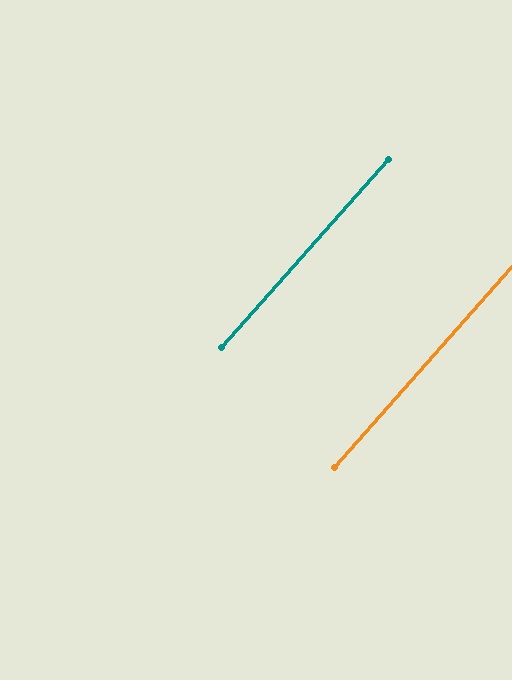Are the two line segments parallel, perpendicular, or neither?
Parallel — their directions differ by only 0.0°.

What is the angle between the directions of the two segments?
Approximately 0 degrees.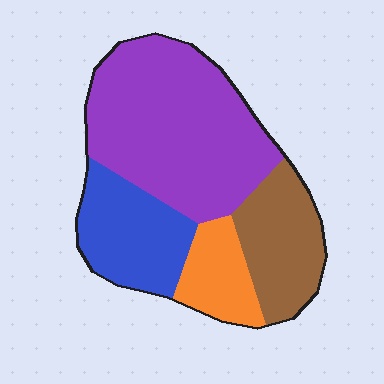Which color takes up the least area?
Orange, at roughly 10%.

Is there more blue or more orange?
Blue.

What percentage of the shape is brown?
Brown covers 20% of the shape.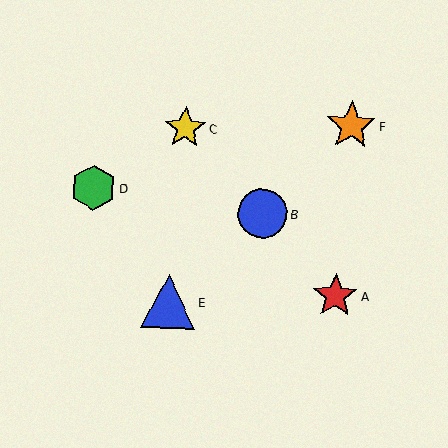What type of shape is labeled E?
Shape E is a blue triangle.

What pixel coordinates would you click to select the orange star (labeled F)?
Click at (351, 126) to select the orange star F.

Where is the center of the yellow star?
The center of the yellow star is at (185, 128).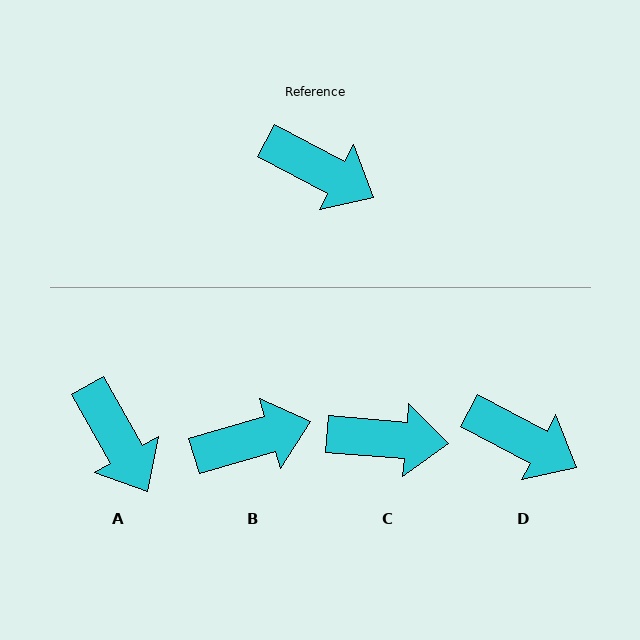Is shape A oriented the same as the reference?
No, it is off by about 33 degrees.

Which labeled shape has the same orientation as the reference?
D.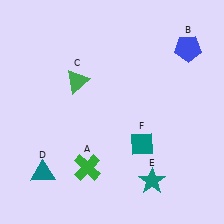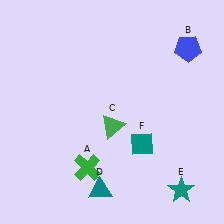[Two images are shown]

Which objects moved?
The objects that moved are: the green triangle (C), the teal triangle (D), the teal star (E).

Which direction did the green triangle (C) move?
The green triangle (C) moved down.